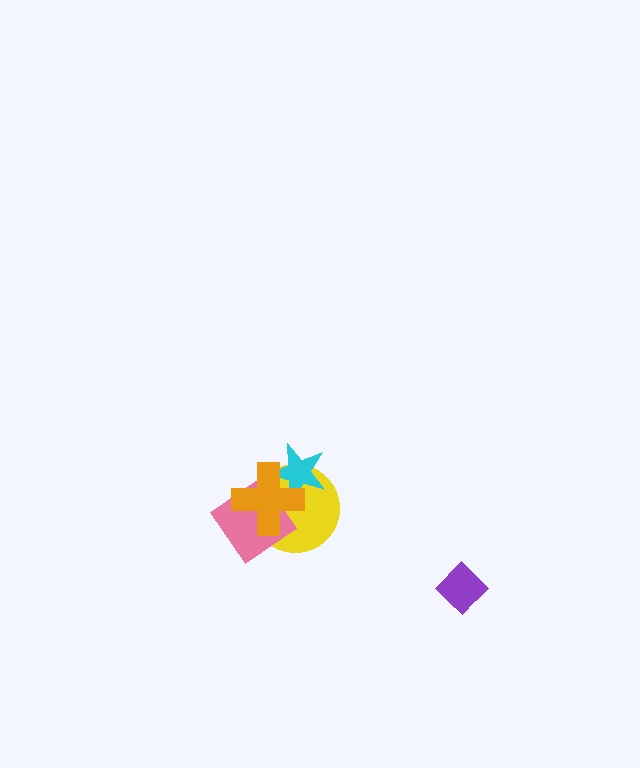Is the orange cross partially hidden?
No, no other shape covers it.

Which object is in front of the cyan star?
The orange cross is in front of the cyan star.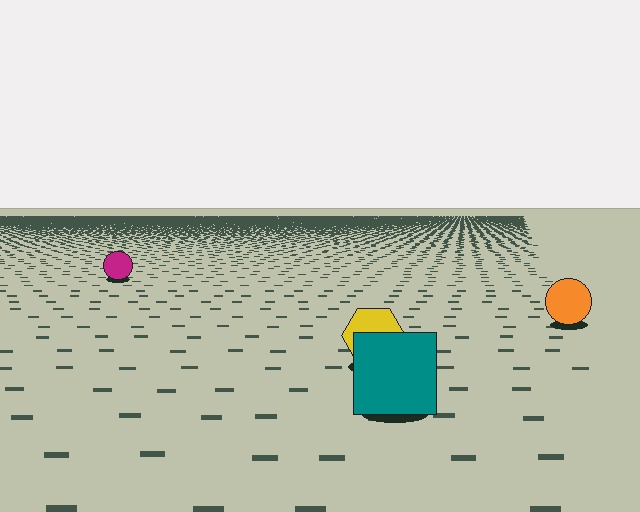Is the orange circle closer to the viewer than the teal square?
No. The teal square is closer — you can tell from the texture gradient: the ground texture is coarser near it.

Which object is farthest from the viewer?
The magenta circle is farthest from the viewer. It appears smaller and the ground texture around it is denser.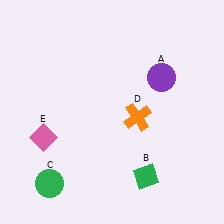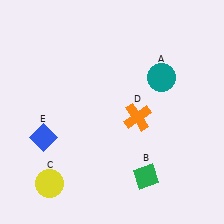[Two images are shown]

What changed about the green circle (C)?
In Image 1, C is green. In Image 2, it changed to yellow.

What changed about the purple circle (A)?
In Image 1, A is purple. In Image 2, it changed to teal.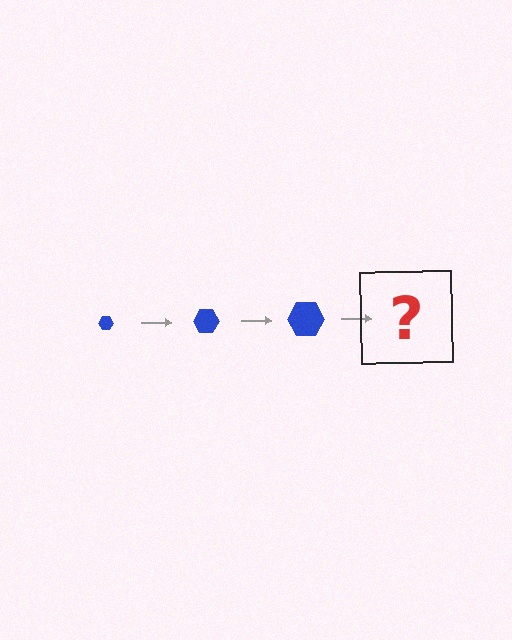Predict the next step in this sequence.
The next step is a blue hexagon, larger than the previous one.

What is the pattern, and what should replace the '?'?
The pattern is that the hexagon gets progressively larger each step. The '?' should be a blue hexagon, larger than the previous one.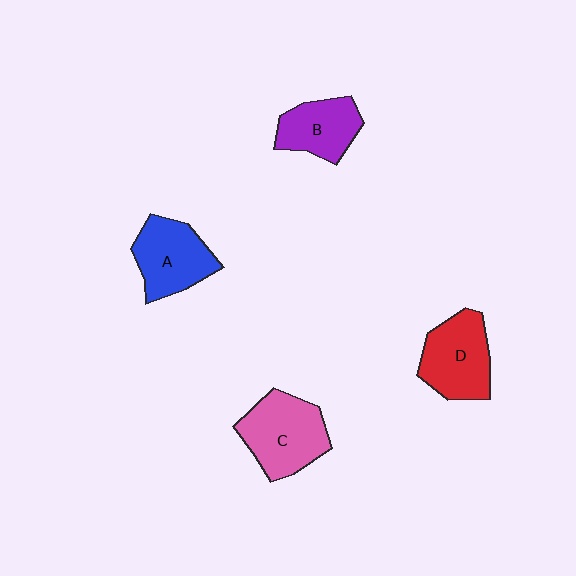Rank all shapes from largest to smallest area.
From largest to smallest: C (pink), D (red), A (blue), B (purple).